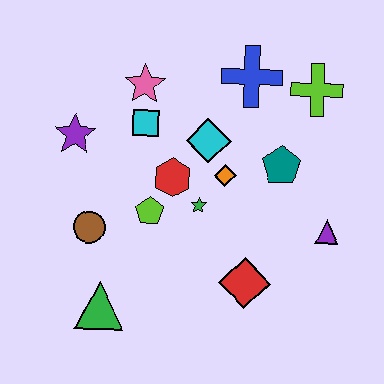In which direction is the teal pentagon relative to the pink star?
The teal pentagon is to the right of the pink star.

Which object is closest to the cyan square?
The pink star is closest to the cyan square.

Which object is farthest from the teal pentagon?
The green triangle is farthest from the teal pentagon.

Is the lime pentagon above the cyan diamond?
No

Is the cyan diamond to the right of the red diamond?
No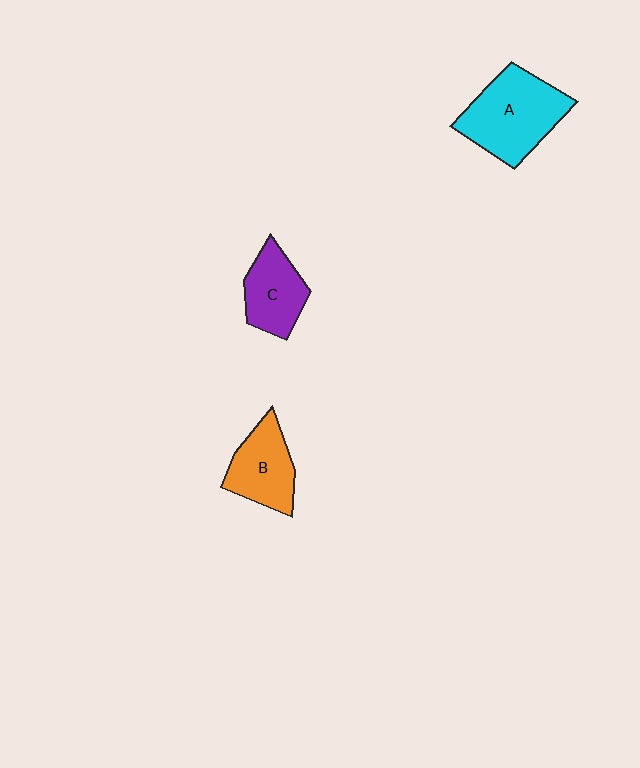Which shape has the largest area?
Shape A (cyan).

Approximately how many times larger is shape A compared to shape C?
Approximately 1.6 times.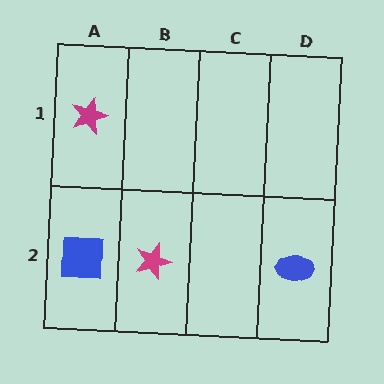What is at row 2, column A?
A blue square.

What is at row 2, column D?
A blue ellipse.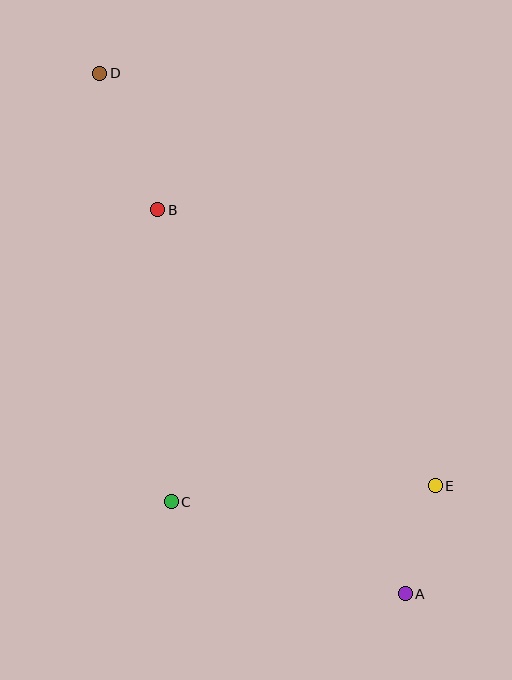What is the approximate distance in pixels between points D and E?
The distance between D and E is approximately 532 pixels.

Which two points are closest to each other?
Points A and E are closest to each other.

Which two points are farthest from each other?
Points A and D are farthest from each other.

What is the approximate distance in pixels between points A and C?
The distance between A and C is approximately 252 pixels.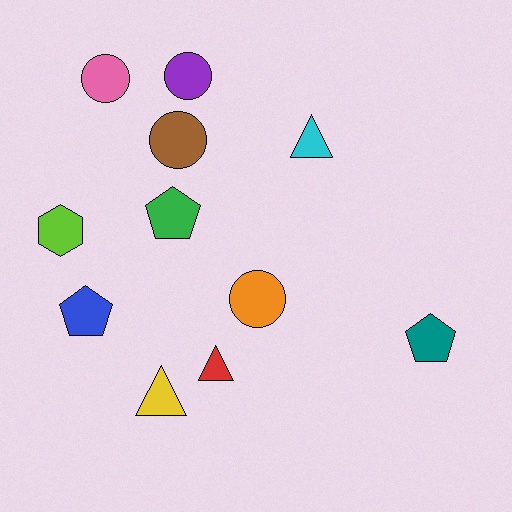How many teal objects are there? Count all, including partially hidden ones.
There is 1 teal object.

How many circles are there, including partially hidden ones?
There are 4 circles.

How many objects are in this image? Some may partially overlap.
There are 11 objects.